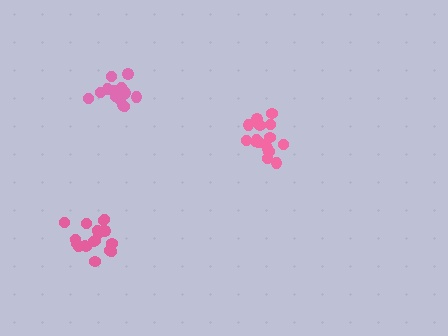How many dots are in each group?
Group 1: 19 dots, Group 2: 17 dots, Group 3: 15 dots (51 total).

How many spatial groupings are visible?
There are 3 spatial groupings.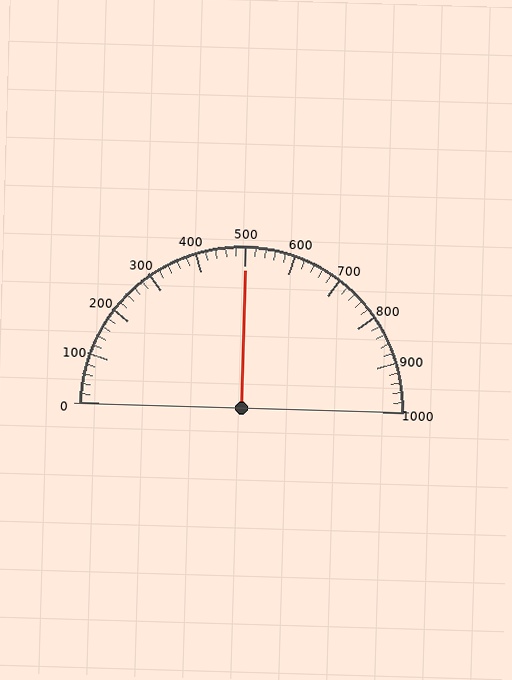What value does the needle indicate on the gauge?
The needle indicates approximately 500.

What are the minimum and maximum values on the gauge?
The gauge ranges from 0 to 1000.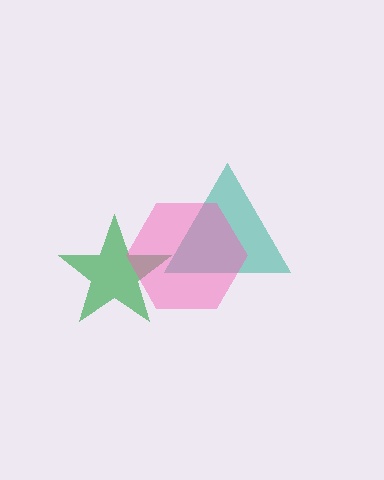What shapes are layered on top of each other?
The layered shapes are: a green star, a teal triangle, a pink hexagon.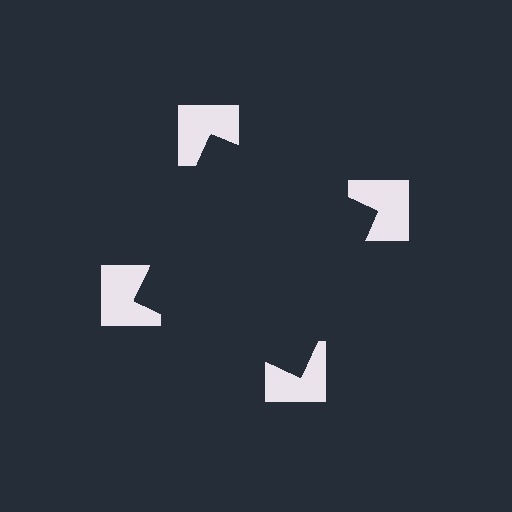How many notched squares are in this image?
There are 4 — one at each vertex of the illusory square.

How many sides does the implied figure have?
4 sides.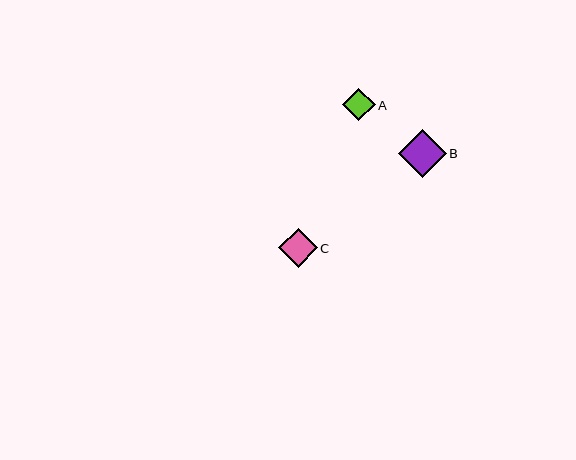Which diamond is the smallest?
Diamond A is the smallest with a size of approximately 33 pixels.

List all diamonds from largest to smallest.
From largest to smallest: B, C, A.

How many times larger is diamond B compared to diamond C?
Diamond B is approximately 1.3 times the size of diamond C.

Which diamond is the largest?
Diamond B is the largest with a size of approximately 48 pixels.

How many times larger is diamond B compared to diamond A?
Diamond B is approximately 1.5 times the size of diamond A.